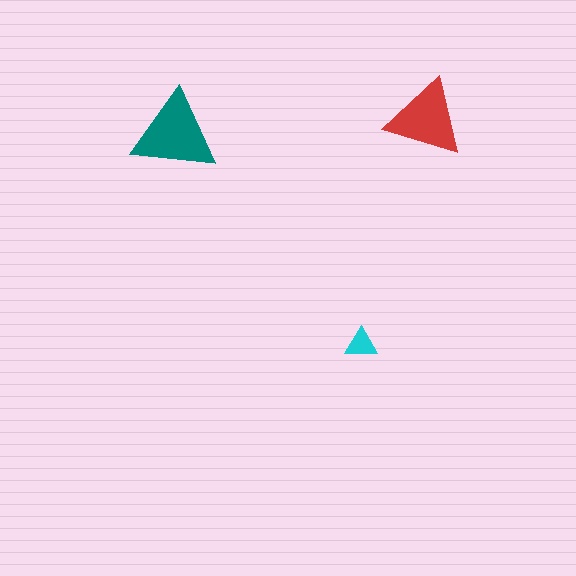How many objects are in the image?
There are 3 objects in the image.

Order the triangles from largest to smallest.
the teal one, the red one, the cyan one.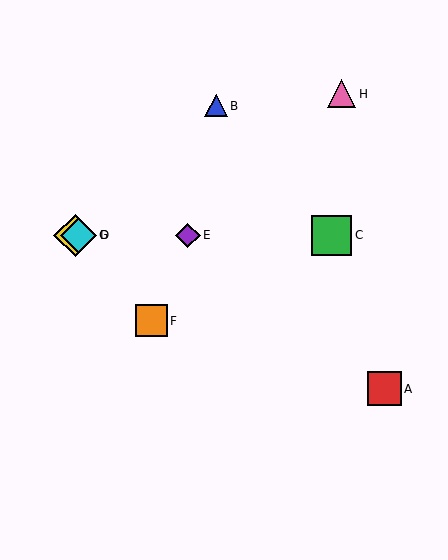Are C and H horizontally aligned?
No, C is at y≈235 and H is at y≈94.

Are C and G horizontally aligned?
Yes, both are at y≈235.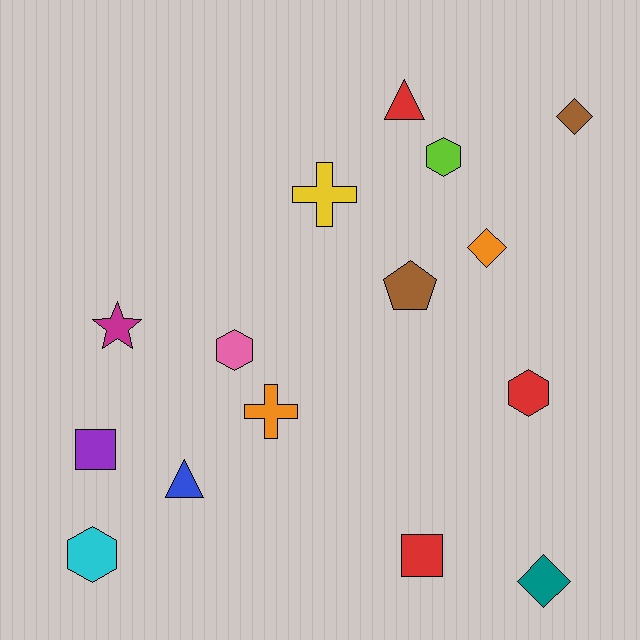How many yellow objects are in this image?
There is 1 yellow object.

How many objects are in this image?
There are 15 objects.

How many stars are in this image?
There is 1 star.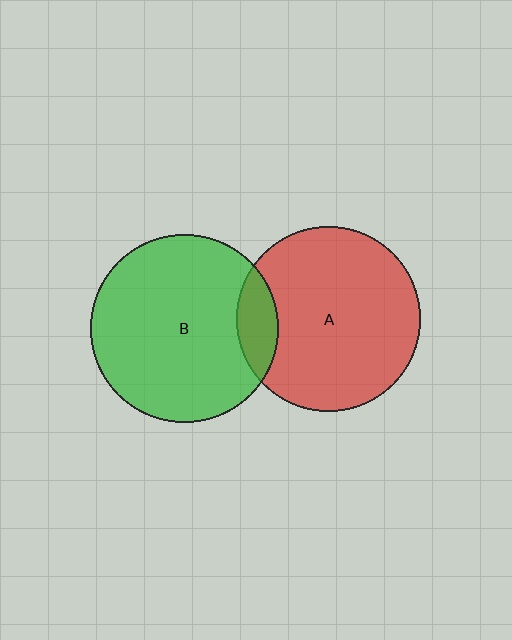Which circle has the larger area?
Circle B (green).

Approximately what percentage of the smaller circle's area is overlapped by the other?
Approximately 10%.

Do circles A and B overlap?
Yes.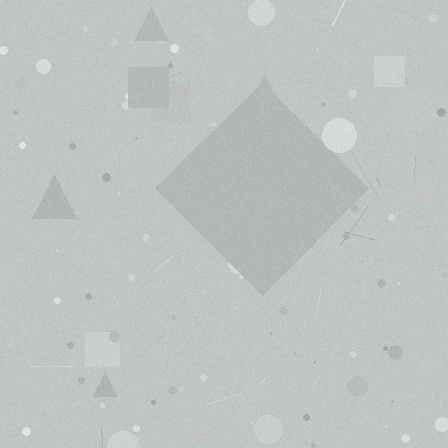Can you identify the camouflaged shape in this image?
The camouflaged shape is a diamond.